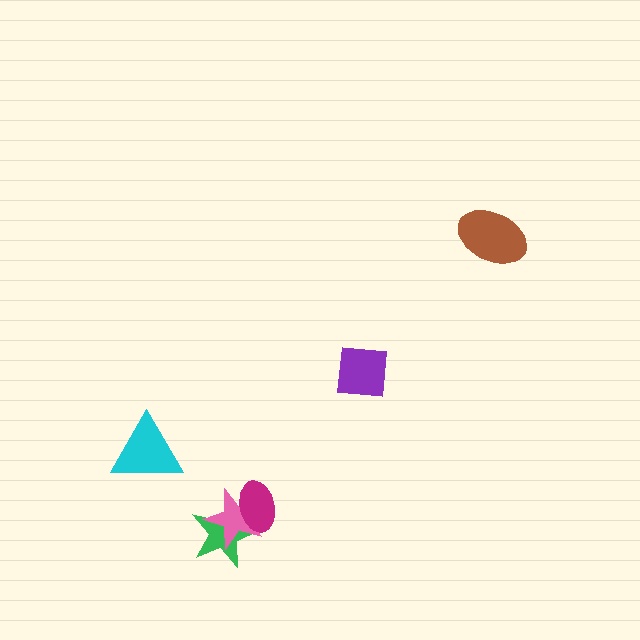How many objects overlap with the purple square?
0 objects overlap with the purple square.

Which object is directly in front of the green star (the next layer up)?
The pink star is directly in front of the green star.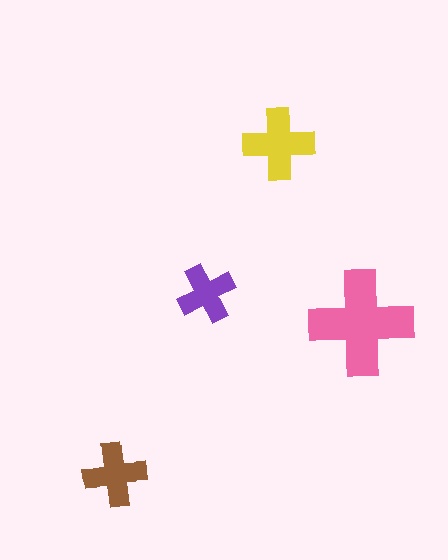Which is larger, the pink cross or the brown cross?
The pink one.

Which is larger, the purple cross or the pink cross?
The pink one.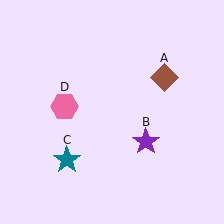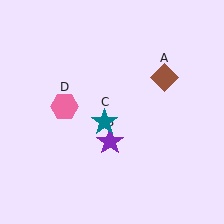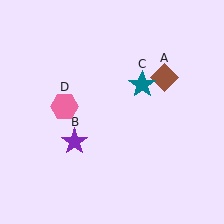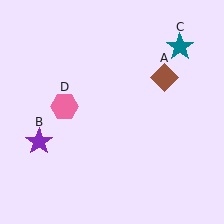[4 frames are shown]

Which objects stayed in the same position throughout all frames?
Brown diamond (object A) and pink hexagon (object D) remained stationary.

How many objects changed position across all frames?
2 objects changed position: purple star (object B), teal star (object C).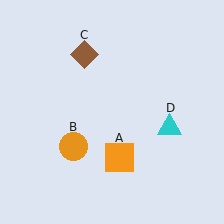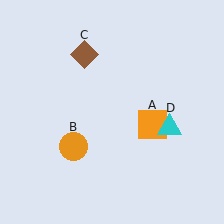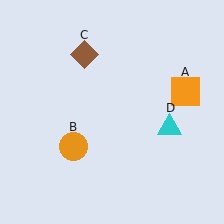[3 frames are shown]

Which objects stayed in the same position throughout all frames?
Orange circle (object B) and brown diamond (object C) and cyan triangle (object D) remained stationary.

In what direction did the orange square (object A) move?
The orange square (object A) moved up and to the right.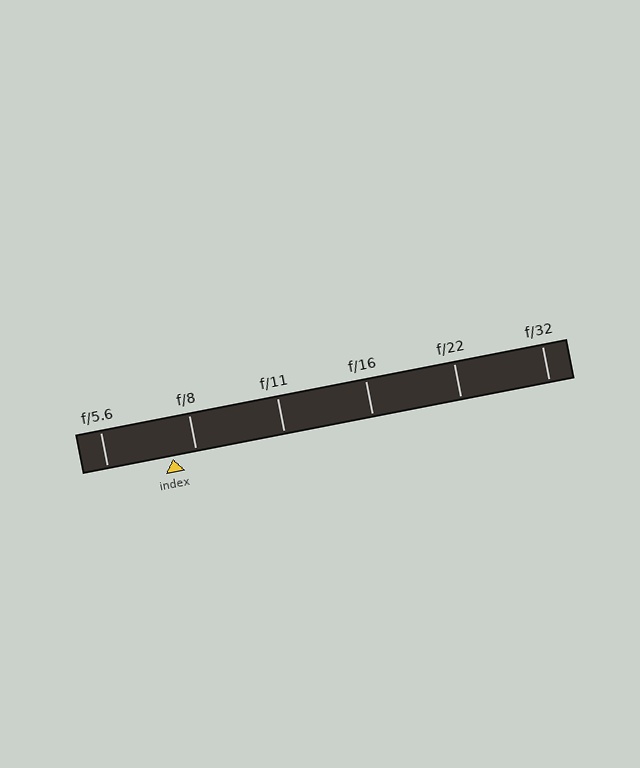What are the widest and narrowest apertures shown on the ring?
The widest aperture shown is f/5.6 and the narrowest is f/32.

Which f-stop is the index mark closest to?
The index mark is closest to f/8.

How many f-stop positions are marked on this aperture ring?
There are 6 f-stop positions marked.